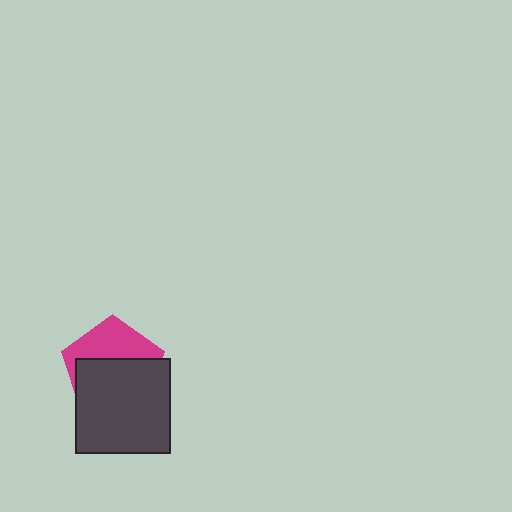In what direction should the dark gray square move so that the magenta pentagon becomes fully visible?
The dark gray square should move down. That is the shortest direction to clear the overlap and leave the magenta pentagon fully visible.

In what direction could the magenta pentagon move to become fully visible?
The magenta pentagon could move up. That would shift it out from behind the dark gray square entirely.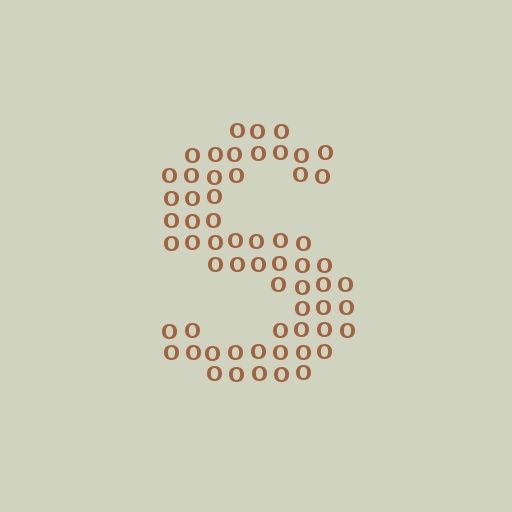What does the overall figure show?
The overall figure shows the letter S.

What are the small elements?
The small elements are letter O's.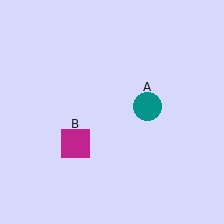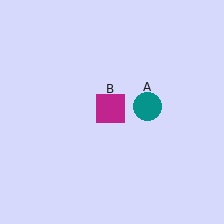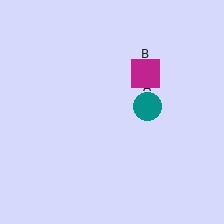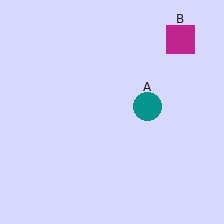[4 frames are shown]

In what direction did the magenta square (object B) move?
The magenta square (object B) moved up and to the right.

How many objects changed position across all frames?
1 object changed position: magenta square (object B).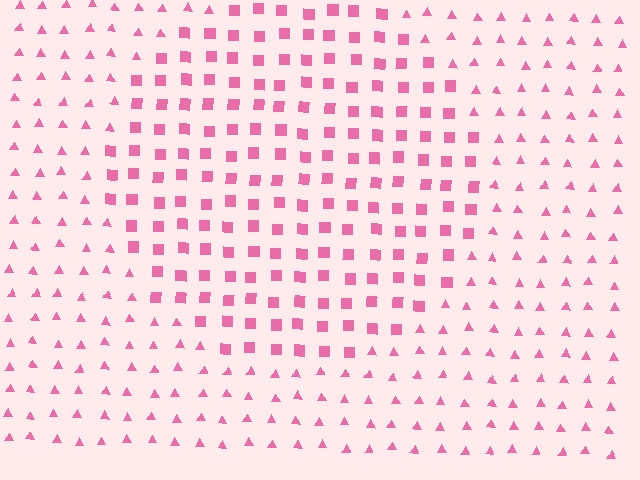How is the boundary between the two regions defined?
The boundary is defined by a change in element shape: squares inside vs. triangles outside. All elements share the same color and spacing.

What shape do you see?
I see a circle.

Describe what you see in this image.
The image is filled with small pink elements arranged in a uniform grid. A circle-shaped region contains squares, while the surrounding area contains triangles. The boundary is defined purely by the change in element shape.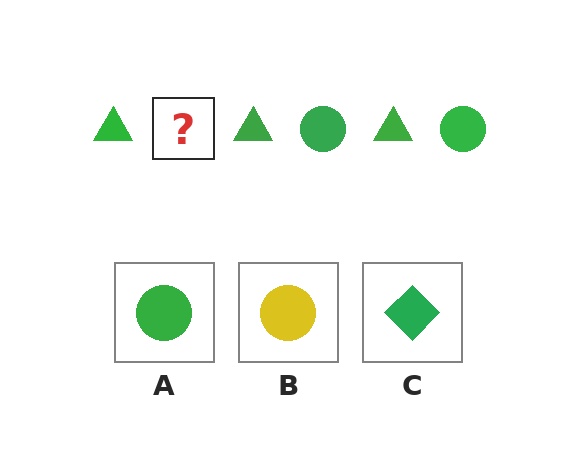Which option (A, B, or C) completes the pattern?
A.